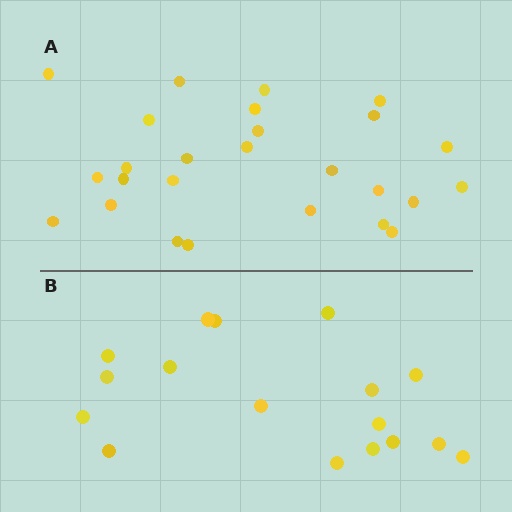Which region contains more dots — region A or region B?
Region A (the top region) has more dots.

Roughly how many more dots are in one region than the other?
Region A has roughly 8 or so more dots than region B.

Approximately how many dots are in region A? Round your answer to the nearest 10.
About 30 dots. (The exact count is 26, which rounds to 30.)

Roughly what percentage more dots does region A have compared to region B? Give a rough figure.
About 55% more.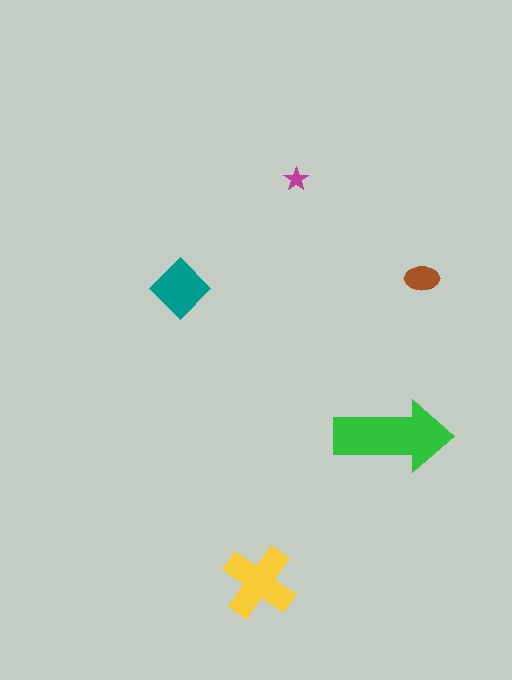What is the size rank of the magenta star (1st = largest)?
5th.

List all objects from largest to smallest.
The green arrow, the yellow cross, the teal diamond, the brown ellipse, the magenta star.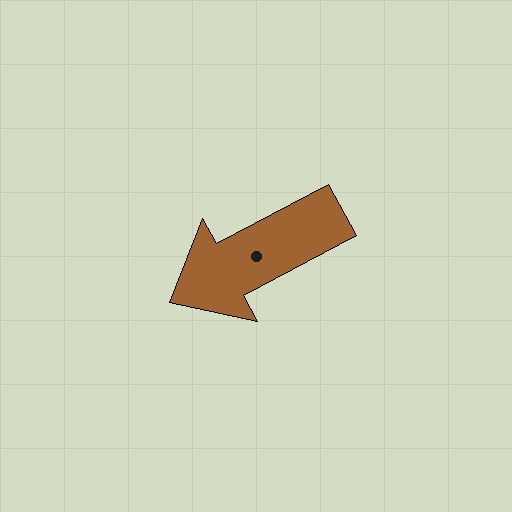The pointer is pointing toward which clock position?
Roughly 8 o'clock.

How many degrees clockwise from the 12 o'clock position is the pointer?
Approximately 242 degrees.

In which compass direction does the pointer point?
Southwest.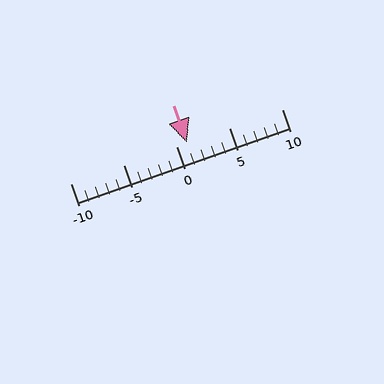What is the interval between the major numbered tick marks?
The major tick marks are spaced 5 units apart.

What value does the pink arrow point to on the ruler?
The pink arrow points to approximately 1.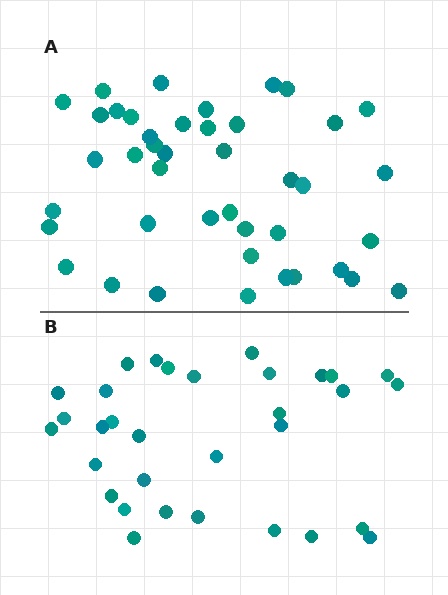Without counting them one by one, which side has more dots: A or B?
Region A (the top region) has more dots.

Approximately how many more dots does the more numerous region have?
Region A has roughly 10 or so more dots than region B.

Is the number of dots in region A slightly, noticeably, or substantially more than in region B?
Region A has noticeably more, but not dramatically so. The ratio is roughly 1.3 to 1.